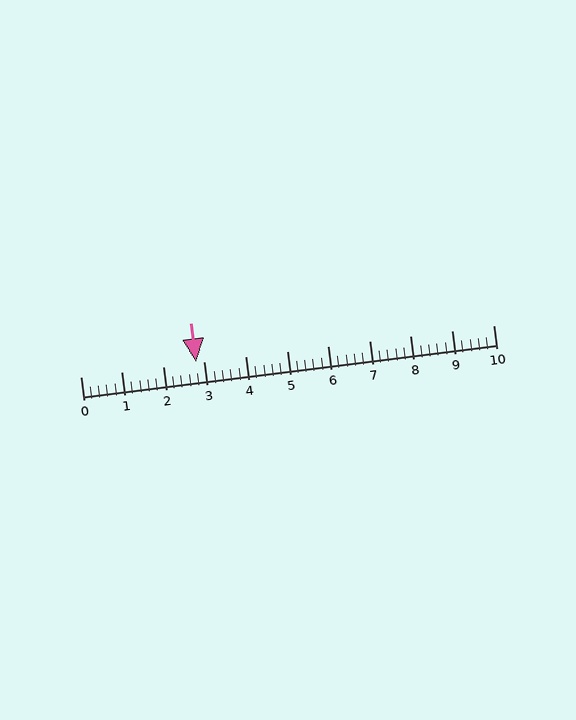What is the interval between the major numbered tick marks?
The major tick marks are spaced 1 units apart.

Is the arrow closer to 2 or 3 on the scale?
The arrow is closer to 3.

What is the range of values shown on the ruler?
The ruler shows values from 0 to 10.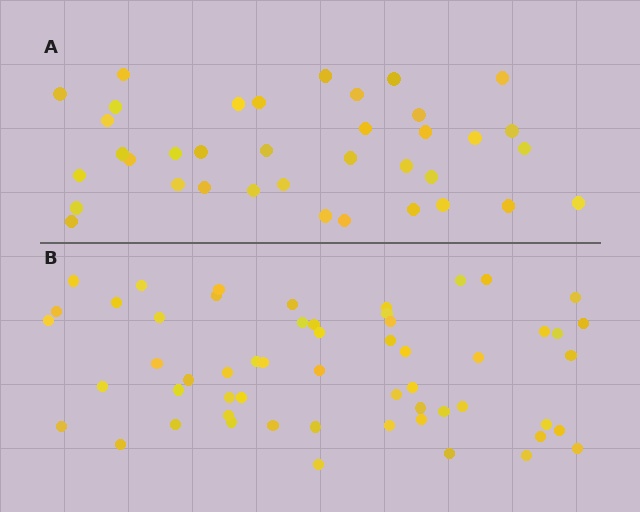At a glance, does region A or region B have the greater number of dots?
Region B (the bottom region) has more dots.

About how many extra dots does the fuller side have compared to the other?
Region B has approximately 20 more dots than region A.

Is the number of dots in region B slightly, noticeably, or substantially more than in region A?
Region B has substantially more. The ratio is roughly 1.5 to 1.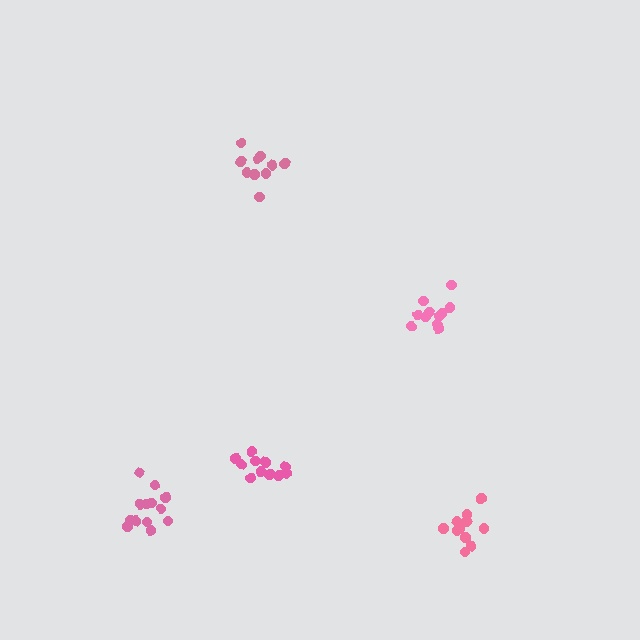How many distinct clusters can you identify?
There are 5 distinct clusters.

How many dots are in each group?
Group 1: 11 dots, Group 2: 13 dots, Group 3: 10 dots, Group 4: 11 dots, Group 5: 12 dots (57 total).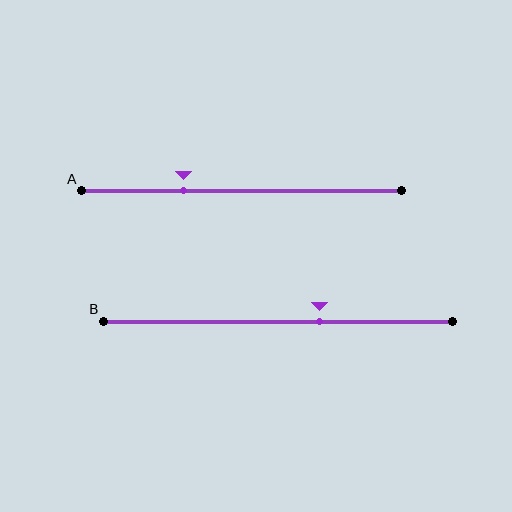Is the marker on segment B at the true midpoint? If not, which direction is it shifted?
No, the marker on segment B is shifted to the right by about 12% of the segment length.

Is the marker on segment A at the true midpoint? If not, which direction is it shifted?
No, the marker on segment A is shifted to the left by about 18% of the segment length.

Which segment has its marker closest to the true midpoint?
Segment B has its marker closest to the true midpoint.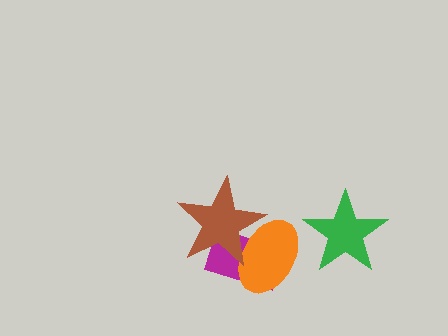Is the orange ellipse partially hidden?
Yes, it is partially covered by another shape.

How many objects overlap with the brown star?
2 objects overlap with the brown star.